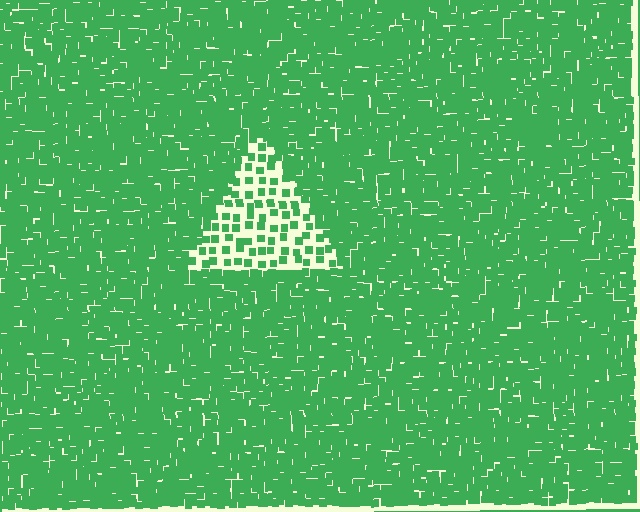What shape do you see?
I see a triangle.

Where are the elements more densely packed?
The elements are more densely packed outside the triangle boundary.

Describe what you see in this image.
The image contains small green elements arranged at two different densities. A triangle-shaped region is visible where the elements are less densely packed than the surrounding area.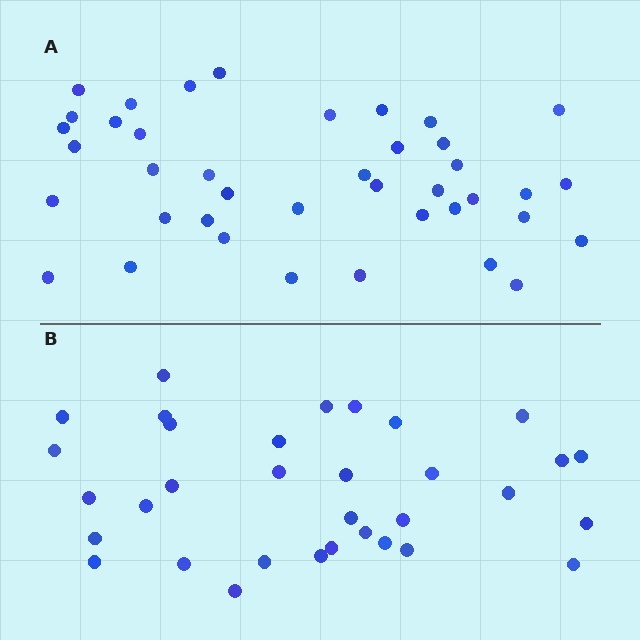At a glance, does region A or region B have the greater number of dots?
Region A (the top region) has more dots.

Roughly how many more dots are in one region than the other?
Region A has roughly 8 or so more dots than region B.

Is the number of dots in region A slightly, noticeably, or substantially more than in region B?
Region A has only slightly more — the two regions are fairly close. The ratio is roughly 1.2 to 1.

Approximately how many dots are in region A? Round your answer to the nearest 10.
About 40 dots.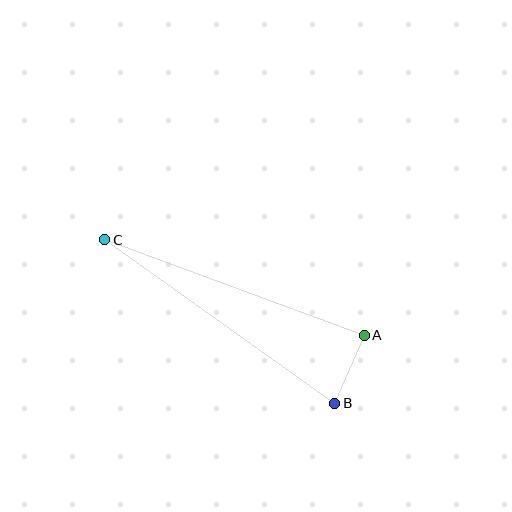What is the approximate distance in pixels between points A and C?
The distance between A and C is approximately 276 pixels.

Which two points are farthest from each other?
Points B and C are farthest from each other.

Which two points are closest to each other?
Points A and B are closest to each other.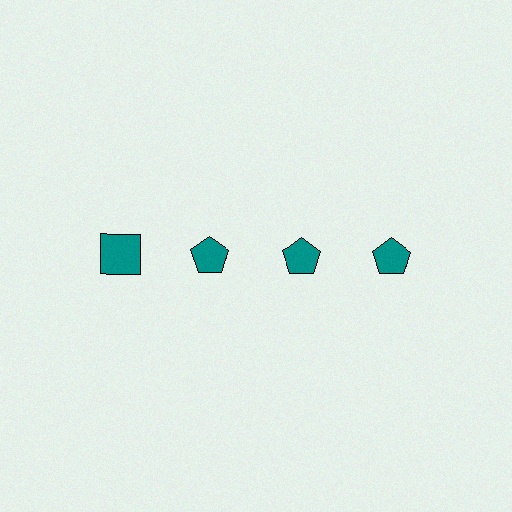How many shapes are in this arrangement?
There are 4 shapes arranged in a grid pattern.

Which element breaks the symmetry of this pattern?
The teal square in the top row, leftmost column breaks the symmetry. All other shapes are teal pentagons.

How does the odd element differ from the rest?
It has a different shape: square instead of pentagon.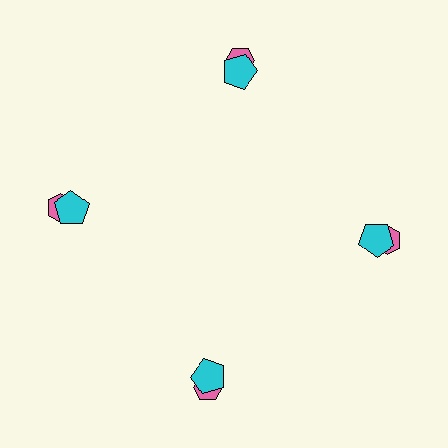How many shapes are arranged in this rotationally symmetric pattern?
There are 8 shapes, arranged in 4 groups of 2.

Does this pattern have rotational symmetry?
Yes, this pattern has 4-fold rotational symmetry. It looks the same after rotating 90 degrees around the center.